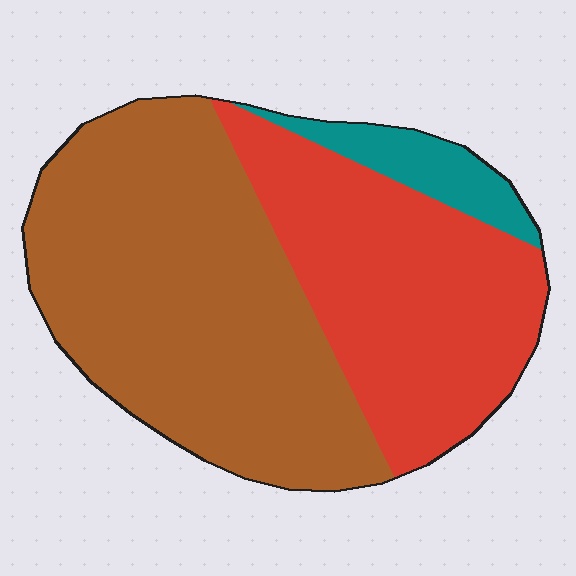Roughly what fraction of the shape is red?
Red covers around 40% of the shape.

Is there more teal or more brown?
Brown.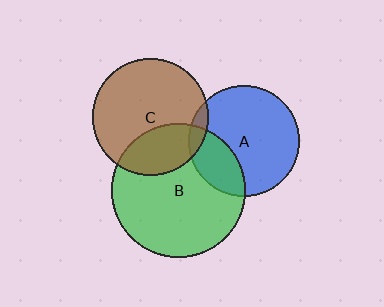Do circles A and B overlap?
Yes.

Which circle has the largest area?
Circle B (green).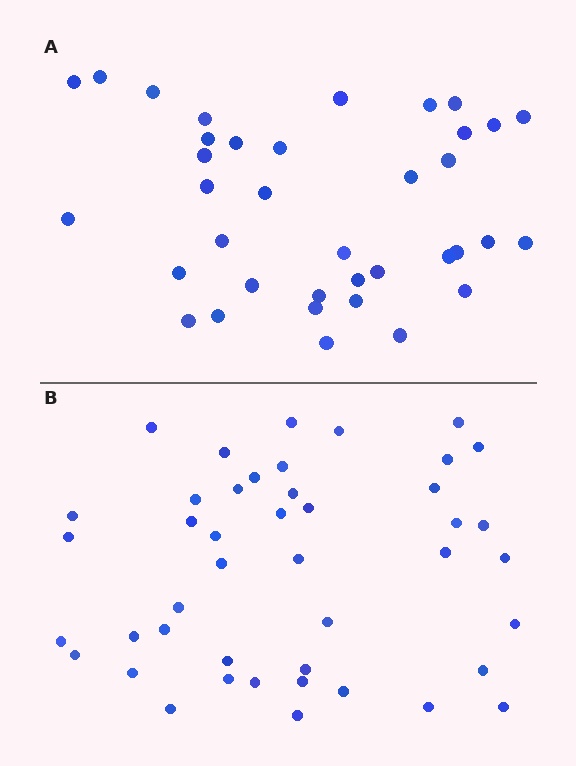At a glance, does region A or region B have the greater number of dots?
Region B (the bottom region) has more dots.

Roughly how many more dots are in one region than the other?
Region B has roughly 8 or so more dots than region A.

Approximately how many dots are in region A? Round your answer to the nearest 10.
About 40 dots. (The exact count is 37, which rounds to 40.)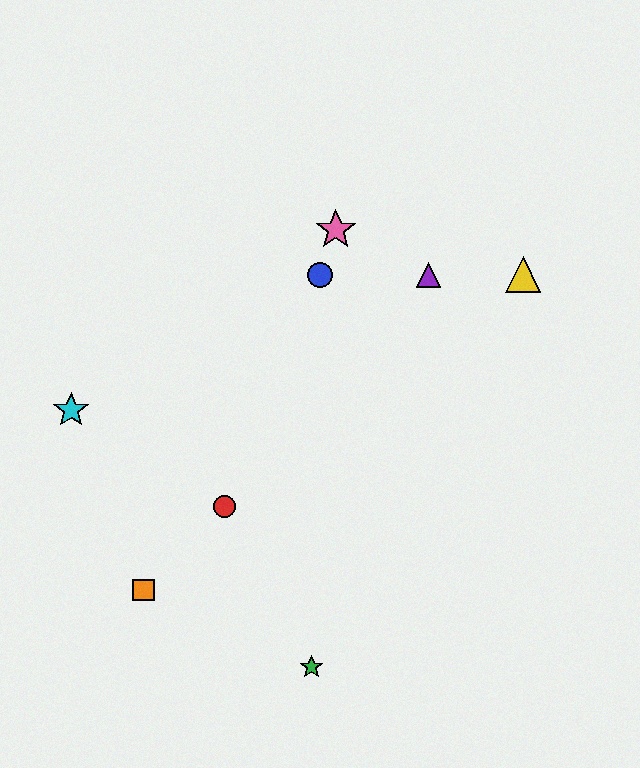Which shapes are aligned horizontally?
The blue circle, the yellow triangle, the purple triangle are aligned horizontally.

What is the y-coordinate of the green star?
The green star is at y≈667.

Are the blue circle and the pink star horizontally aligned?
No, the blue circle is at y≈275 and the pink star is at y≈230.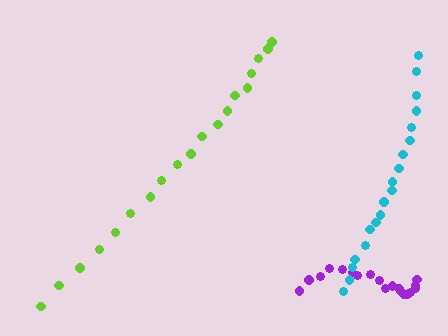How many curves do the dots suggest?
There are 3 distinct paths.